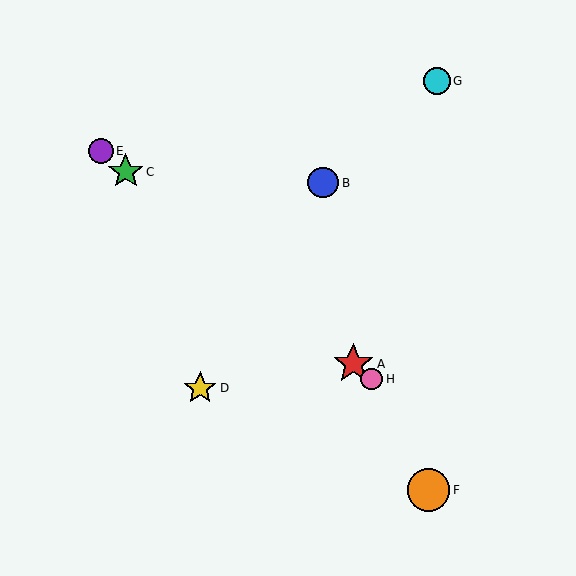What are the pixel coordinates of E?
Object E is at (101, 151).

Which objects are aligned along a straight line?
Objects A, C, E, H are aligned along a straight line.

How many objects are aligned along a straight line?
4 objects (A, C, E, H) are aligned along a straight line.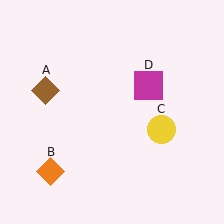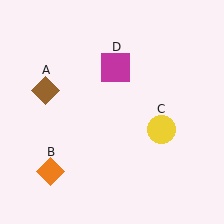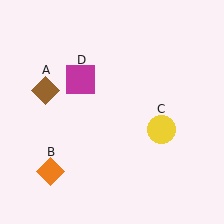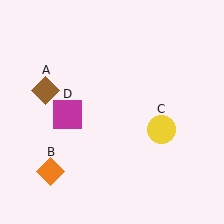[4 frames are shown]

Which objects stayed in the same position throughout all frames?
Brown diamond (object A) and orange diamond (object B) and yellow circle (object C) remained stationary.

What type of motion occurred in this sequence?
The magenta square (object D) rotated counterclockwise around the center of the scene.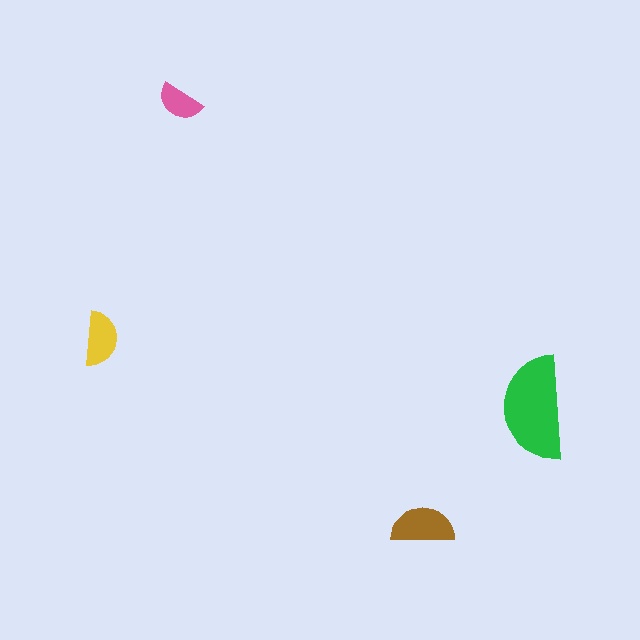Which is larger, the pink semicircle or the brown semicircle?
The brown one.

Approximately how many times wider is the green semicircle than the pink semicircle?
About 2.5 times wider.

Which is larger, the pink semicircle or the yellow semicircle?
The yellow one.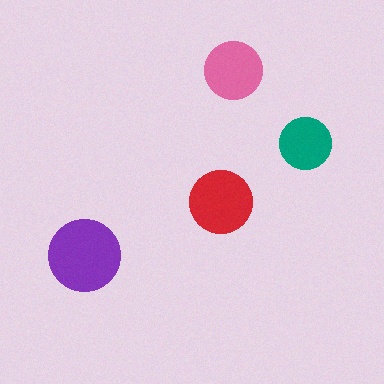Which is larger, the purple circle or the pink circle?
The purple one.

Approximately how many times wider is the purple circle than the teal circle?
About 1.5 times wider.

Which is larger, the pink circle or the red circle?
The red one.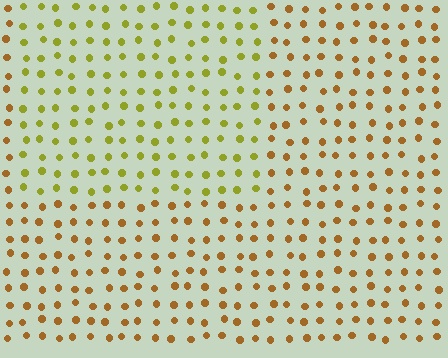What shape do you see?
I see a rectangle.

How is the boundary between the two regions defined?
The boundary is defined purely by a slight shift in hue (about 37 degrees). Spacing, size, and orientation are identical on both sides.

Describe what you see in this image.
The image is filled with small brown elements in a uniform arrangement. A rectangle-shaped region is visible where the elements are tinted to a slightly different hue, forming a subtle color boundary.